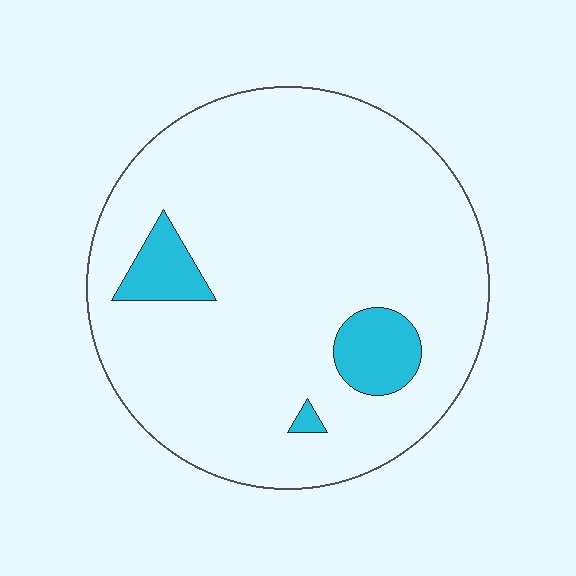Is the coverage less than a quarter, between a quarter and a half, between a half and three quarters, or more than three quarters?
Less than a quarter.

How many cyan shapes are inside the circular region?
3.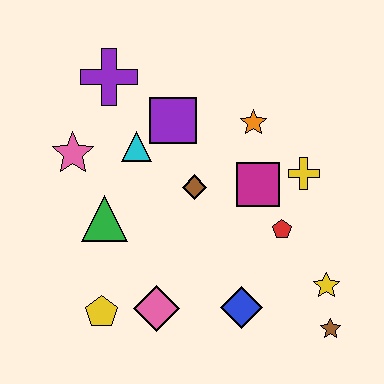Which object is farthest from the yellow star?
The purple cross is farthest from the yellow star.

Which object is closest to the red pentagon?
The magenta square is closest to the red pentagon.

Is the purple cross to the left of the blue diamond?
Yes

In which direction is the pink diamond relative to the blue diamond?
The pink diamond is to the left of the blue diamond.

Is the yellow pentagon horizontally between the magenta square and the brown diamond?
No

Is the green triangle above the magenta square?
No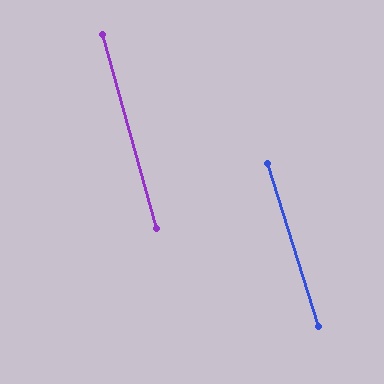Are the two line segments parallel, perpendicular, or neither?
Parallel — their directions differ by only 1.9°.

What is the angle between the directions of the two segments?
Approximately 2 degrees.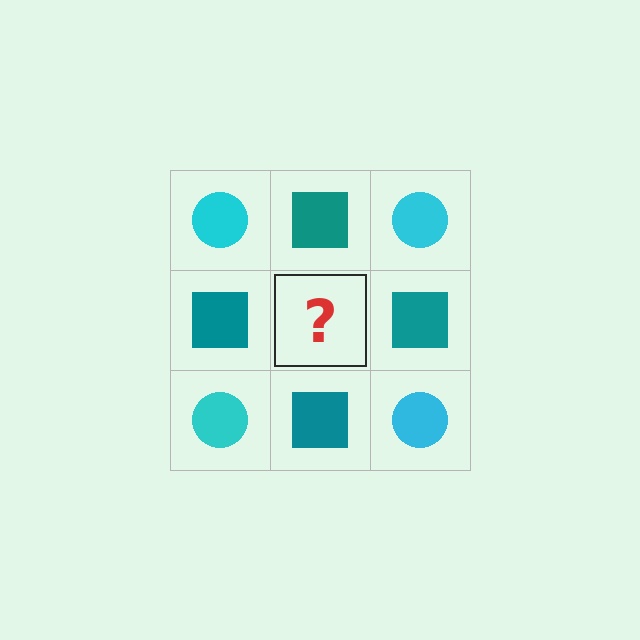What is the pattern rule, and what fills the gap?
The rule is that it alternates cyan circle and teal square in a checkerboard pattern. The gap should be filled with a cyan circle.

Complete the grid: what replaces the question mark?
The question mark should be replaced with a cyan circle.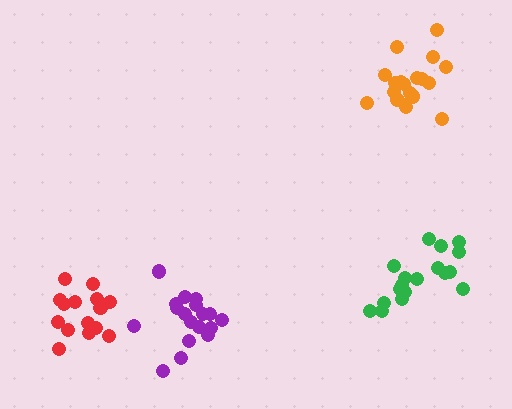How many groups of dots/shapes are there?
There are 4 groups.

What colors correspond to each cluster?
The clusters are colored: orange, purple, green, red.